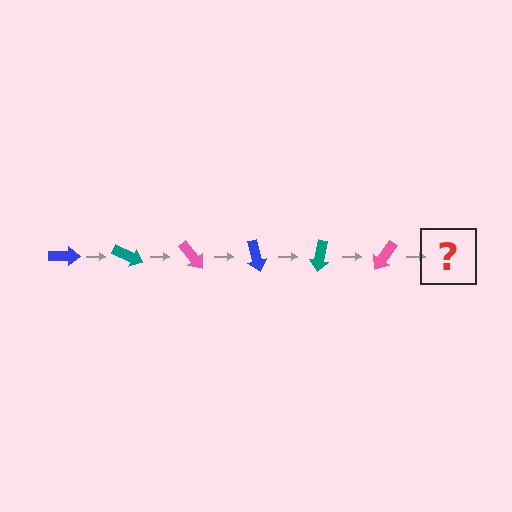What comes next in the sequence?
The next element should be a blue arrow, rotated 150 degrees from the start.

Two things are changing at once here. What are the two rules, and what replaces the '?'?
The two rules are that it rotates 25 degrees each step and the color cycles through blue, teal, and pink. The '?' should be a blue arrow, rotated 150 degrees from the start.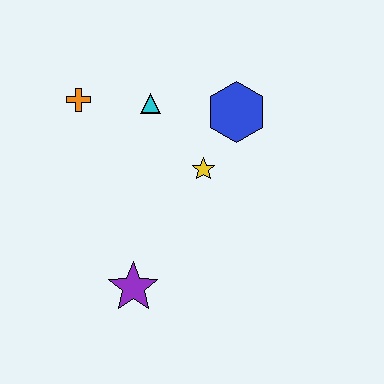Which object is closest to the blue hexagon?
The yellow star is closest to the blue hexagon.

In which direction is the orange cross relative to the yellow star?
The orange cross is to the left of the yellow star.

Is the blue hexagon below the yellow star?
No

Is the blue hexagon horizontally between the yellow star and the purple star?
No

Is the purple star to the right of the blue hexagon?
No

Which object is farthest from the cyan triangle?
The purple star is farthest from the cyan triangle.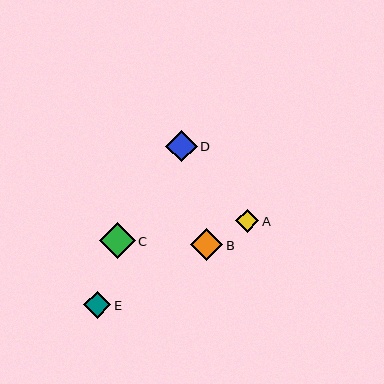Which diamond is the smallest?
Diamond A is the smallest with a size of approximately 23 pixels.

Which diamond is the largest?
Diamond C is the largest with a size of approximately 36 pixels.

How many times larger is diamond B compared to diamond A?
Diamond B is approximately 1.4 times the size of diamond A.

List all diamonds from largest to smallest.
From largest to smallest: C, B, D, E, A.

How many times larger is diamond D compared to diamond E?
Diamond D is approximately 1.2 times the size of diamond E.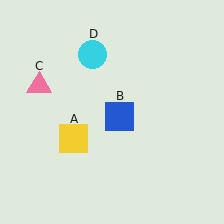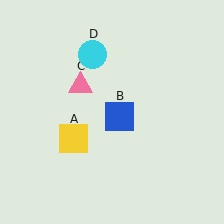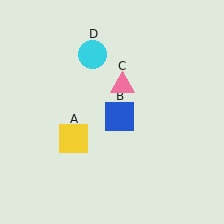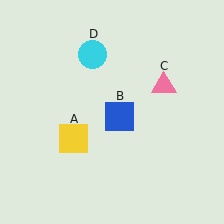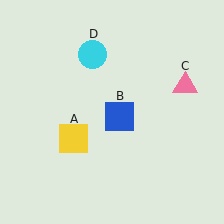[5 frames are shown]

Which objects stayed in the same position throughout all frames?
Yellow square (object A) and blue square (object B) and cyan circle (object D) remained stationary.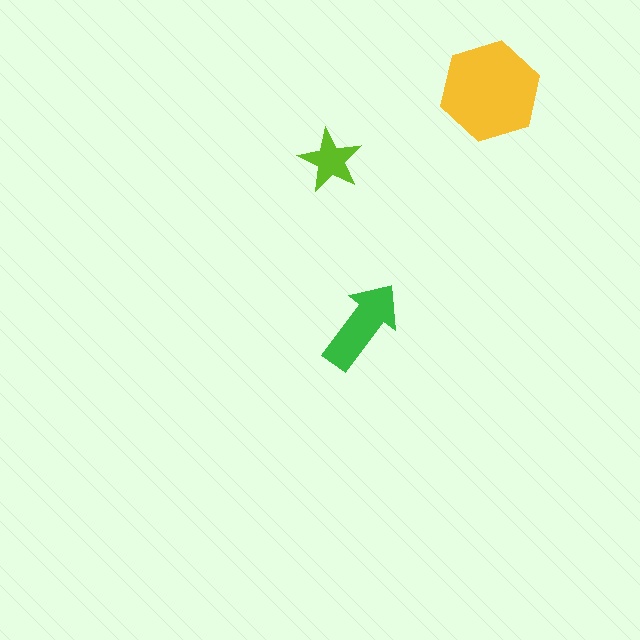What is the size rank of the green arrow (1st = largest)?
2nd.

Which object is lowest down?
The green arrow is bottommost.